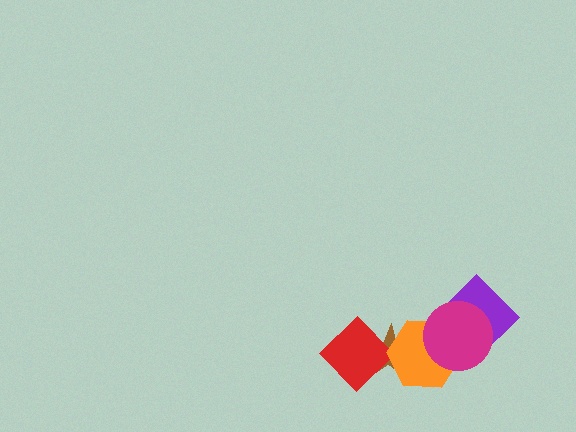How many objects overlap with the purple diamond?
2 objects overlap with the purple diamond.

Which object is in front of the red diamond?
The orange hexagon is in front of the red diamond.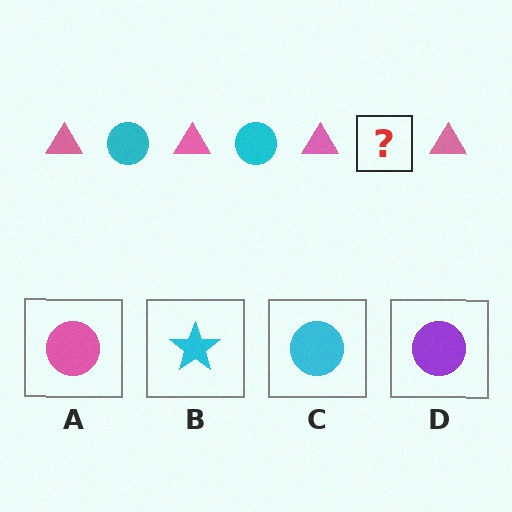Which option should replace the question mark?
Option C.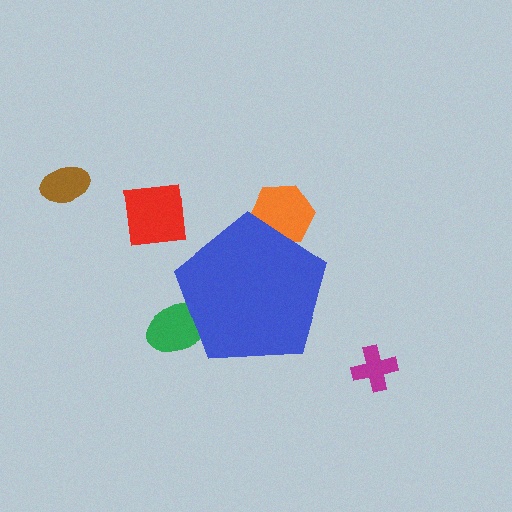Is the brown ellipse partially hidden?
No, the brown ellipse is fully visible.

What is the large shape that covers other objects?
A blue pentagon.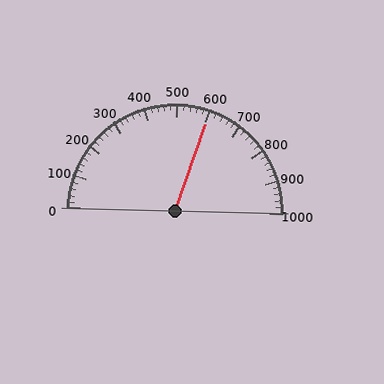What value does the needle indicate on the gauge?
The needle indicates approximately 600.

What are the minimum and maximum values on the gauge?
The gauge ranges from 0 to 1000.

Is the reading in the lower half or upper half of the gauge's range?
The reading is in the upper half of the range (0 to 1000).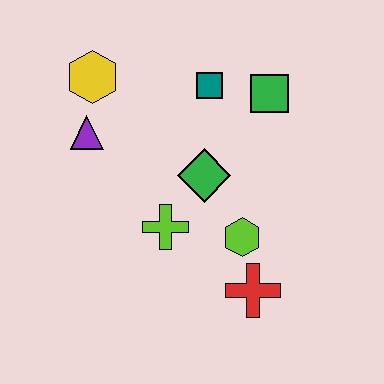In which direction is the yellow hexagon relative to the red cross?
The yellow hexagon is above the red cross.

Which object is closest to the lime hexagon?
The red cross is closest to the lime hexagon.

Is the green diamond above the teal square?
No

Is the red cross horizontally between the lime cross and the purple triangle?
No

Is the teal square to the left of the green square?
Yes